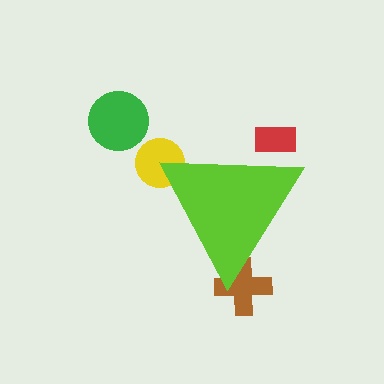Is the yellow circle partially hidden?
Yes, the yellow circle is partially hidden behind the lime triangle.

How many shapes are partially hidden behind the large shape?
3 shapes are partially hidden.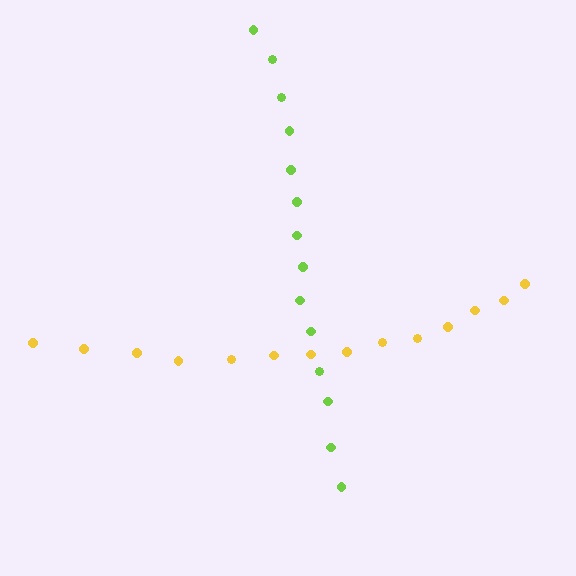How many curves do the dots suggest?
There are 2 distinct paths.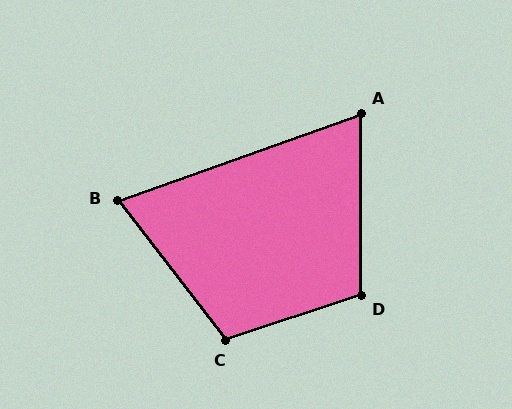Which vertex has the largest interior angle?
C, at approximately 109 degrees.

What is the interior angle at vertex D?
Approximately 108 degrees (obtuse).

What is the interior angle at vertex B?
Approximately 72 degrees (acute).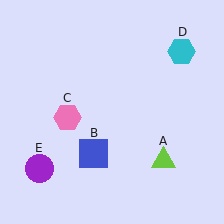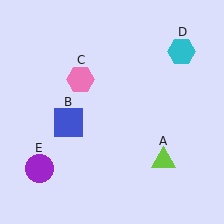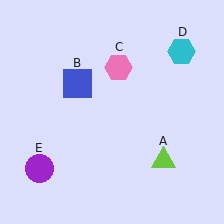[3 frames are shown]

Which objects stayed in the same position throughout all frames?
Lime triangle (object A) and cyan hexagon (object D) and purple circle (object E) remained stationary.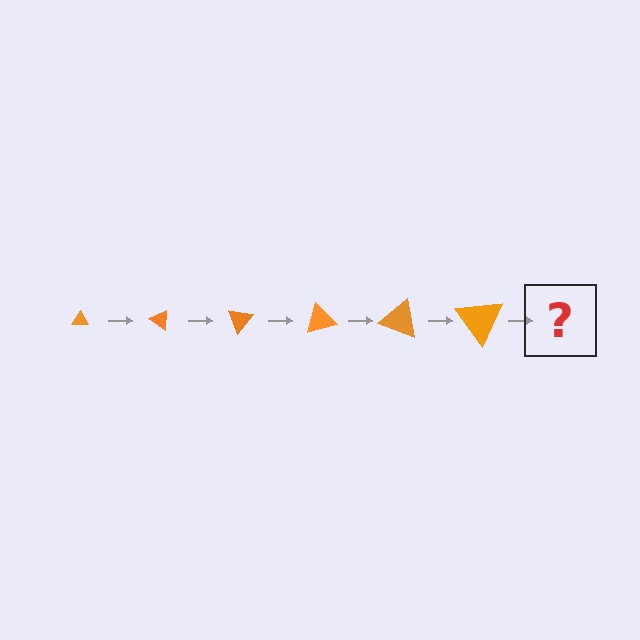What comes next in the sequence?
The next element should be a triangle, larger than the previous one and rotated 210 degrees from the start.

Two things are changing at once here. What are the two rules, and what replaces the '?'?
The two rules are that the triangle grows larger each step and it rotates 35 degrees each step. The '?' should be a triangle, larger than the previous one and rotated 210 degrees from the start.